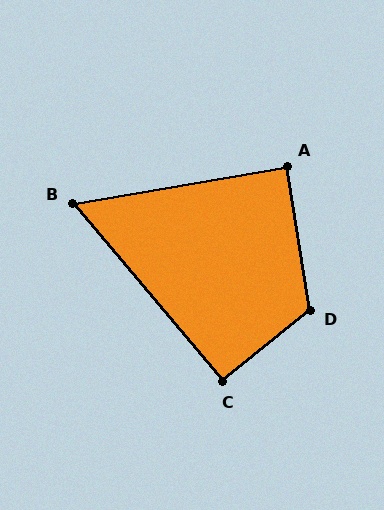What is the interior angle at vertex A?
Approximately 89 degrees (approximately right).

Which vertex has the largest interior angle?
D, at approximately 120 degrees.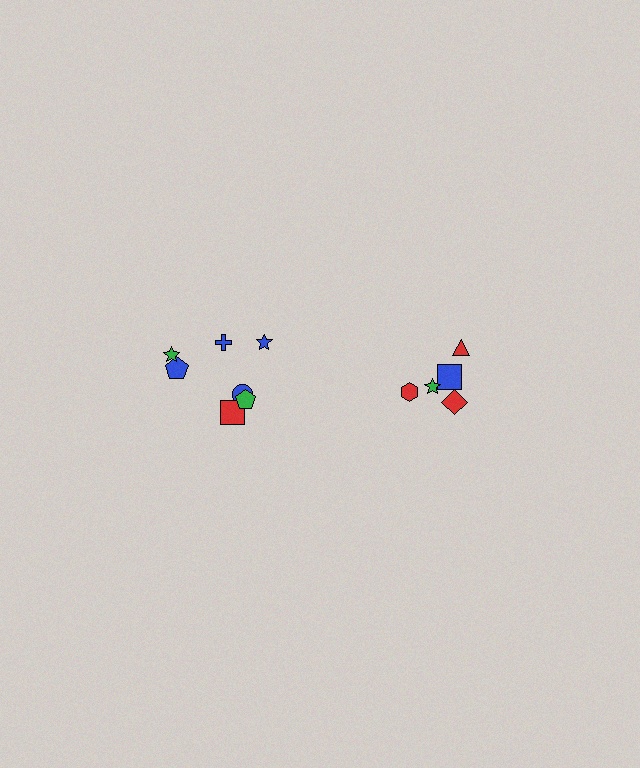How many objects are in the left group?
There are 7 objects.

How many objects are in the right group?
There are 5 objects.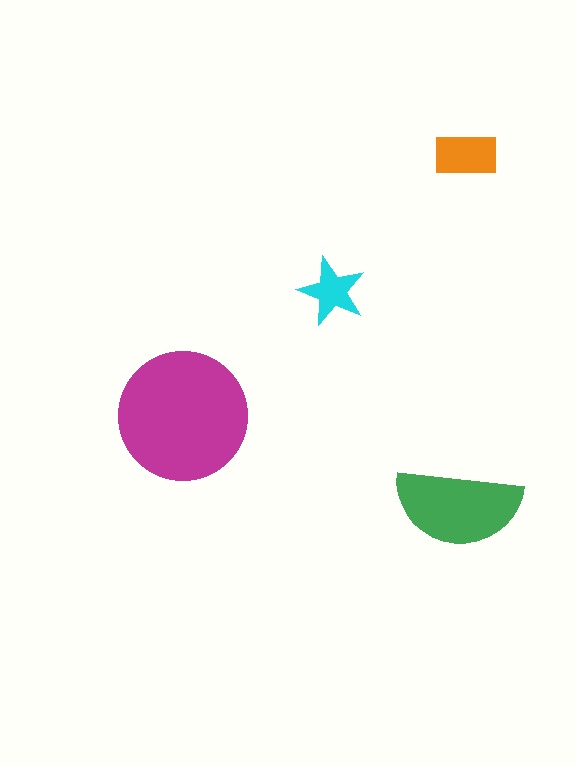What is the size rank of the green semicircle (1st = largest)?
2nd.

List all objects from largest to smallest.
The magenta circle, the green semicircle, the orange rectangle, the cyan star.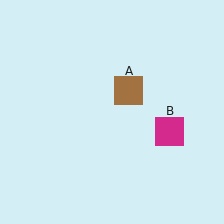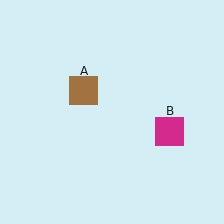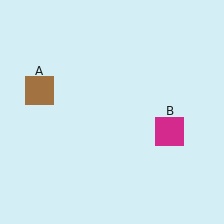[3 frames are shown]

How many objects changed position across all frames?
1 object changed position: brown square (object A).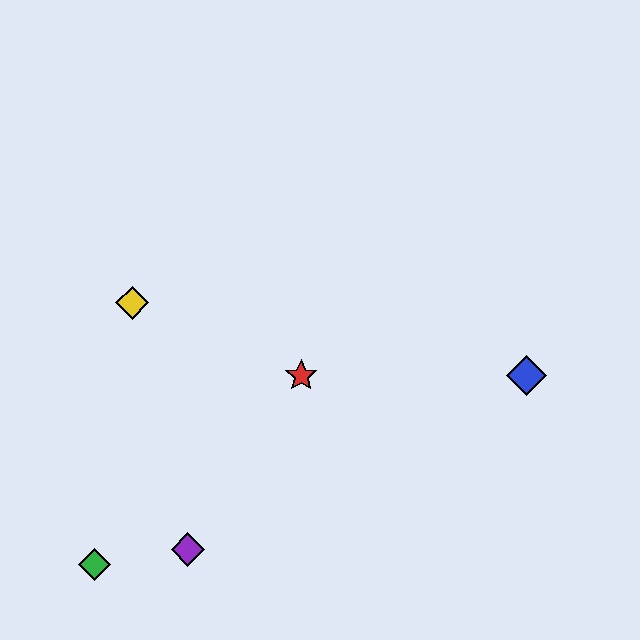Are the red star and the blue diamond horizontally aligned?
Yes, both are at y≈376.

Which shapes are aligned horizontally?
The red star, the blue diamond are aligned horizontally.